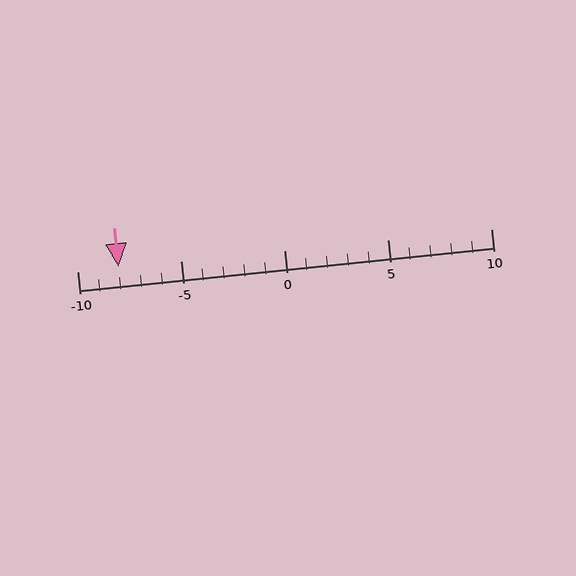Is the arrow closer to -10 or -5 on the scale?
The arrow is closer to -10.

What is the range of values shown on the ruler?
The ruler shows values from -10 to 10.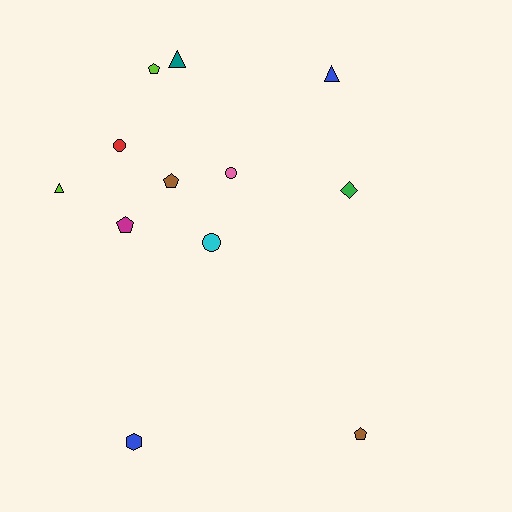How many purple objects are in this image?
There are no purple objects.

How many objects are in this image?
There are 12 objects.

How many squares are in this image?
There are no squares.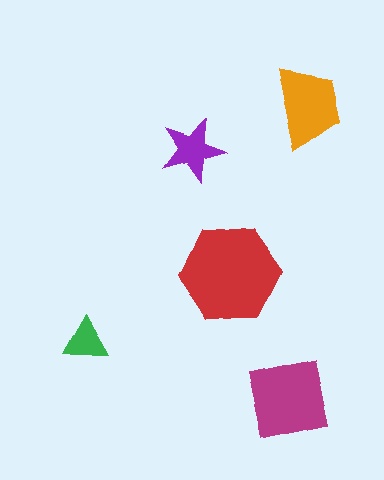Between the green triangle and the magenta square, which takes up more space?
The magenta square.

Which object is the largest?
The red hexagon.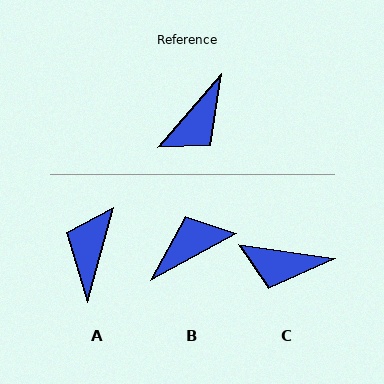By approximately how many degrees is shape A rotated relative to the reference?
Approximately 155 degrees clockwise.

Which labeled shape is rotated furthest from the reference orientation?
B, about 160 degrees away.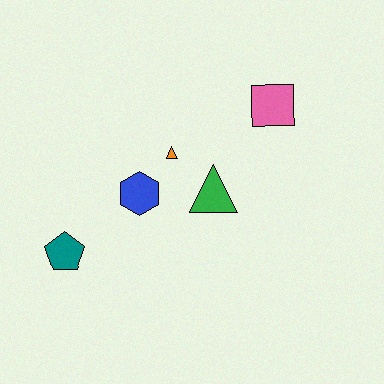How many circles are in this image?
There are no circles.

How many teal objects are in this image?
There is 1 teal object.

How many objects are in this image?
There are 5 objects.